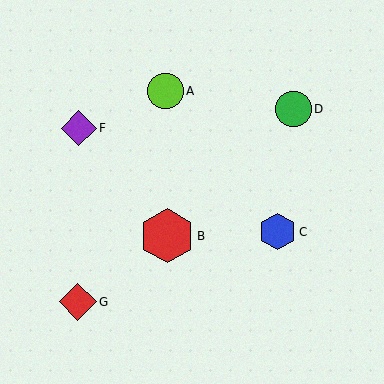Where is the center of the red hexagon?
The center of the red hexagon is at (167, 236).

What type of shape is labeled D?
Shape D is a green circle.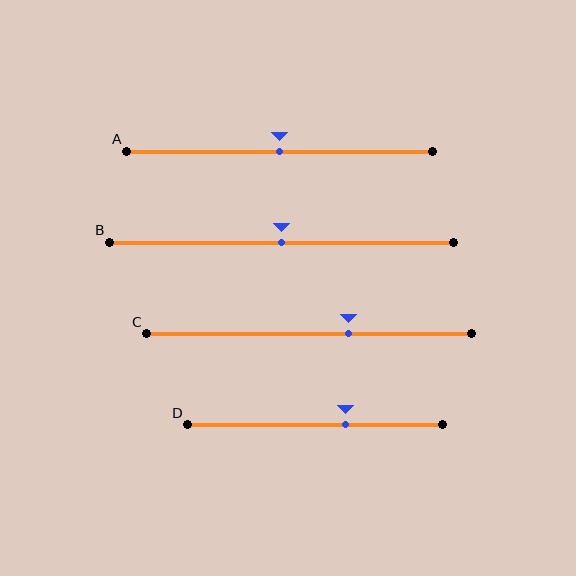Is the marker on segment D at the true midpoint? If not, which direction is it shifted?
No, the marker on segment D is shifted to the right by about 12% of the segment length.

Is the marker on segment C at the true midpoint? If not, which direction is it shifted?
No, the marker on segment C is shifted to the right by about 12% of the segment length.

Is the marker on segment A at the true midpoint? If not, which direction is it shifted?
Yes, the marker on segment A is at the true midpoint.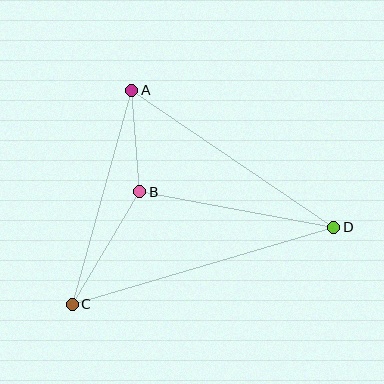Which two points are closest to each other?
Points A and B are closest to each other.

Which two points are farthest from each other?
Points C and D are farthest from each other.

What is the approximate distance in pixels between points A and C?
The distance between A and C is approximately 222 pixels.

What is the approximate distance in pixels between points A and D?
The distance between A and D is approximately 244 pixels.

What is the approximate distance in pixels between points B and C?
The distance between B and C is approximately 131 pixels.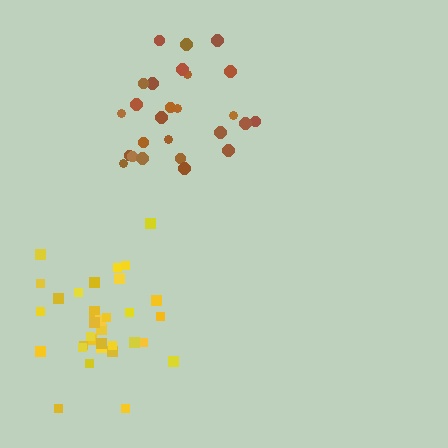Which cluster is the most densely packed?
Yellow.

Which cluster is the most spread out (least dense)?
Brown.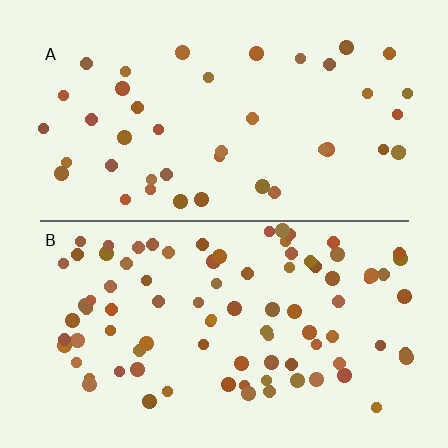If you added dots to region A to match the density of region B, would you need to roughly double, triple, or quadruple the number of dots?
Approximately double.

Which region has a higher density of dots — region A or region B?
B (the bottom).